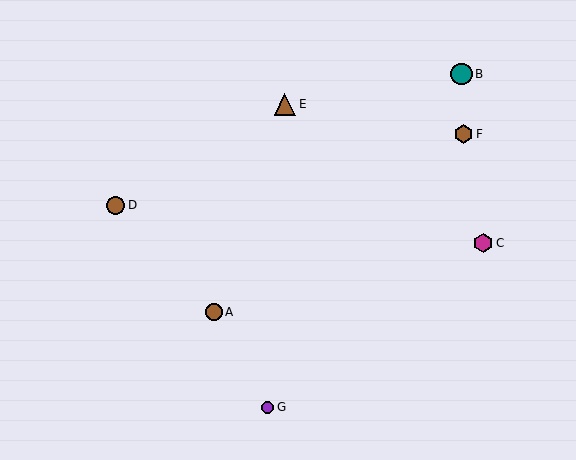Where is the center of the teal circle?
The center of the teal circle is at (462, 74).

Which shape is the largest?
The brown triangle (labeled E) is the largest.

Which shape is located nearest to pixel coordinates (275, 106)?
The brown triangle (labeled E) at (285, 104) is nearest to that location.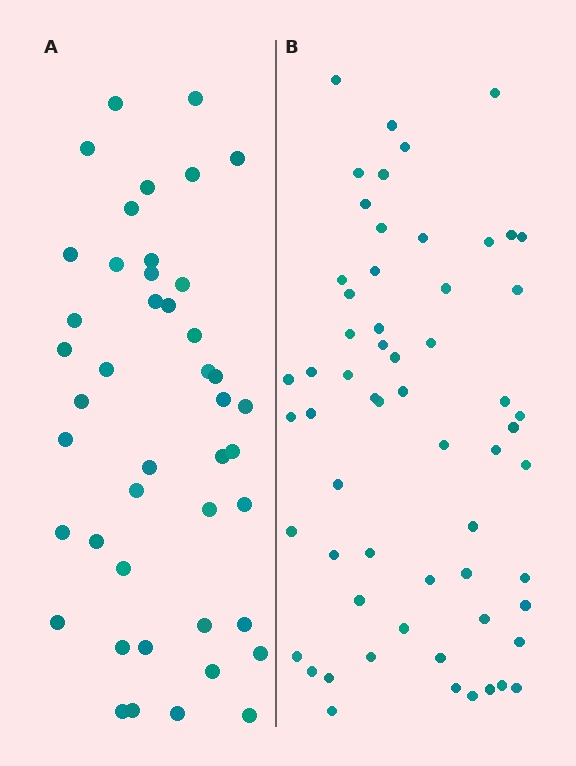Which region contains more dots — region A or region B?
Region B (the right region) has more dots.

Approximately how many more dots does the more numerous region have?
Region B has approximately 15 more dots than region A.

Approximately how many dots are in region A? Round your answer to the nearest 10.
About 40 dots. (The exact count is 44, which rounds to 40.)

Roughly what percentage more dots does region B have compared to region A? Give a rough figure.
About 35% more.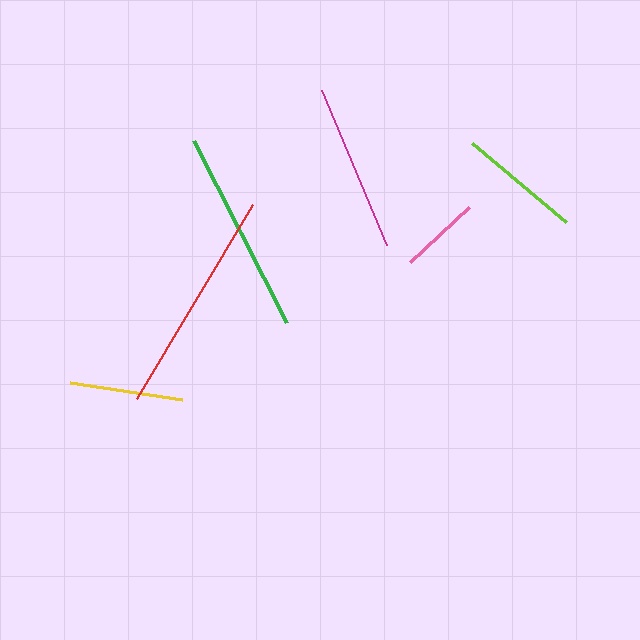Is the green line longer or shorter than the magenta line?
The green line is longer than the magenta line.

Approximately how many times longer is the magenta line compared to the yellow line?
The magenta line is approximately 1.5 times the length of the yellow line.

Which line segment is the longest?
The red line is the longest at approximately 226 pixels.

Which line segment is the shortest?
The pink line is the shortest at approximately 80 pixels.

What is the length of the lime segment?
The lime segment is approximately 123 pixels long.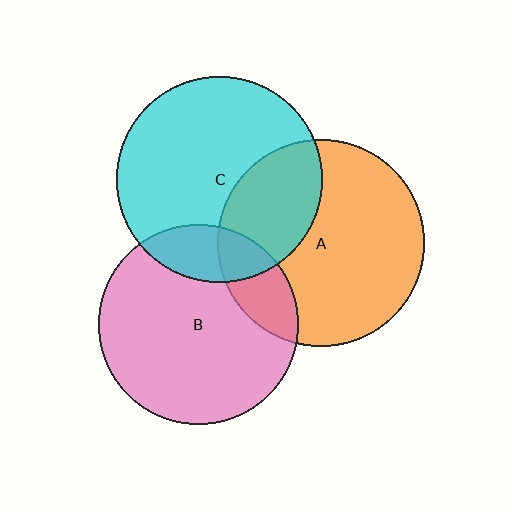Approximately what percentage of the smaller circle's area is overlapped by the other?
Approximately 15%.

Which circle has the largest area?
Circle A (orange).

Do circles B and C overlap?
Yes.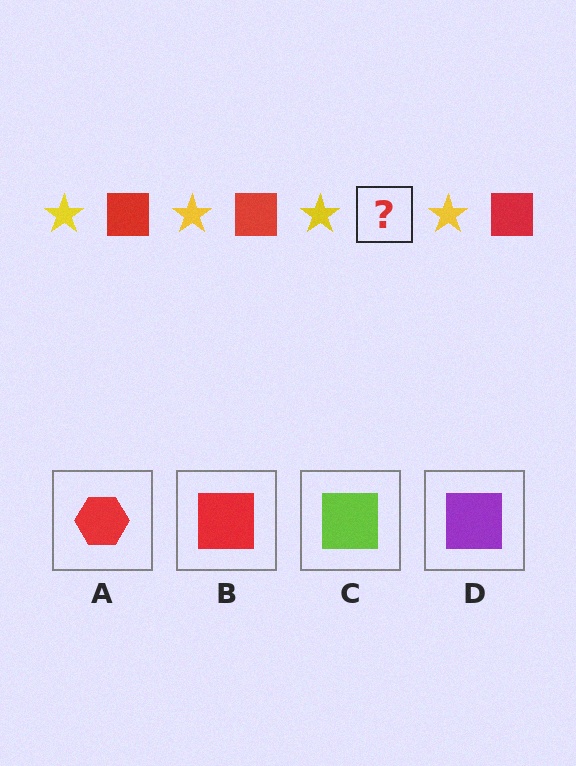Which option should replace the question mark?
Option B.